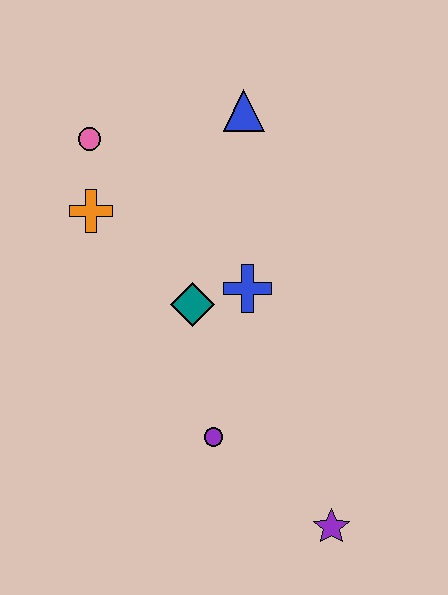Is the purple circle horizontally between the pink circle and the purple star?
Yes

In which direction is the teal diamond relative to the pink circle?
The teal diamond is below the pink circle.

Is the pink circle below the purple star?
No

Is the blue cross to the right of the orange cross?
Yes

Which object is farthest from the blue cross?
The purple star is farthest from the blue cross.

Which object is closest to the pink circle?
The orange cross is closest to the pink circle.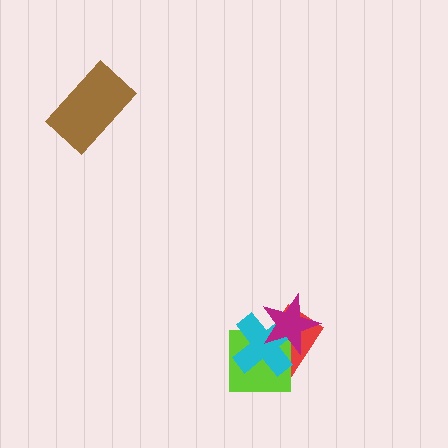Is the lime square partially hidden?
Yes, it is partially covered by another shape.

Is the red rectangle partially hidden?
Yes, it is partially covered by another shape.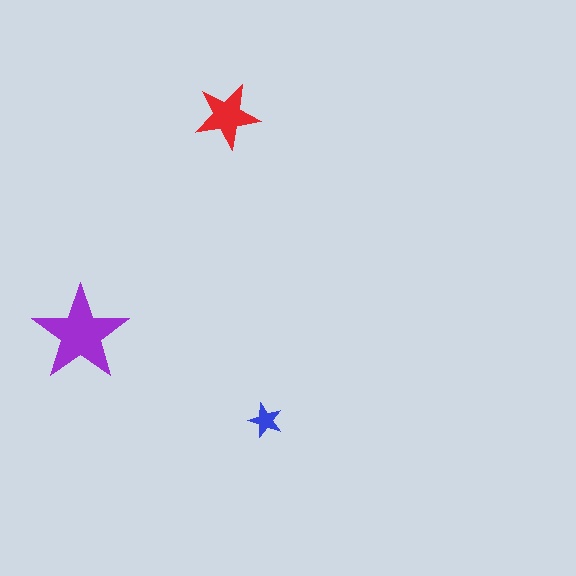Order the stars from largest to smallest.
the purple one, the red one, the blue one.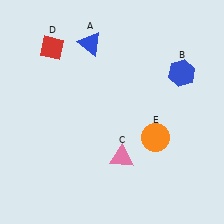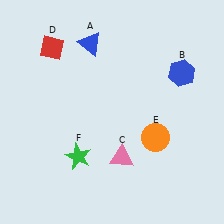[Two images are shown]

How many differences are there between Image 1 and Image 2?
There is 1 difference between the two images.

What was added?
A green star (F) was added in Image 2.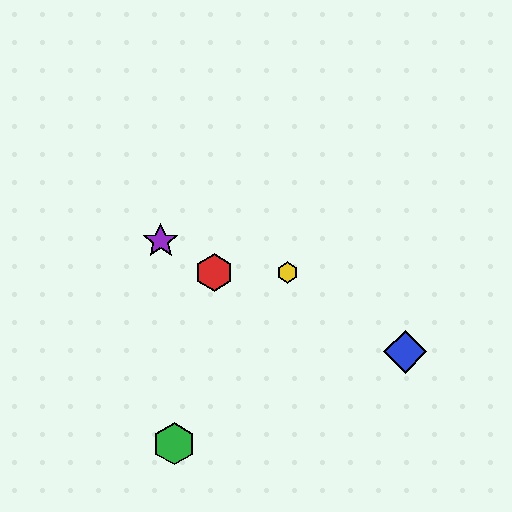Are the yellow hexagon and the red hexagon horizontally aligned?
Yes, both are at y≈272.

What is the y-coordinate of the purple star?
The purple star is at y≈241.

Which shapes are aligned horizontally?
The red hexagon, the yellow hexagon are aligned horizontally.